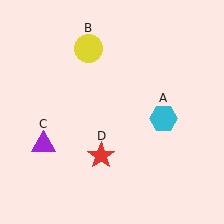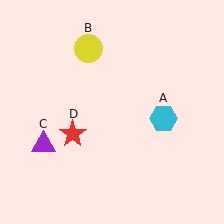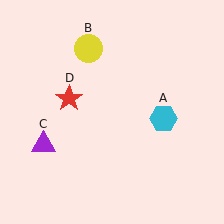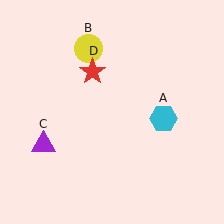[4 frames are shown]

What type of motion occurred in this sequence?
The red star (object D) rotated clockwise around the center of the scene.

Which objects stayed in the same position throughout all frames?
Cyan hexagon (object A) and yellow circle (object B) and purple triangle (object C) remained stationary.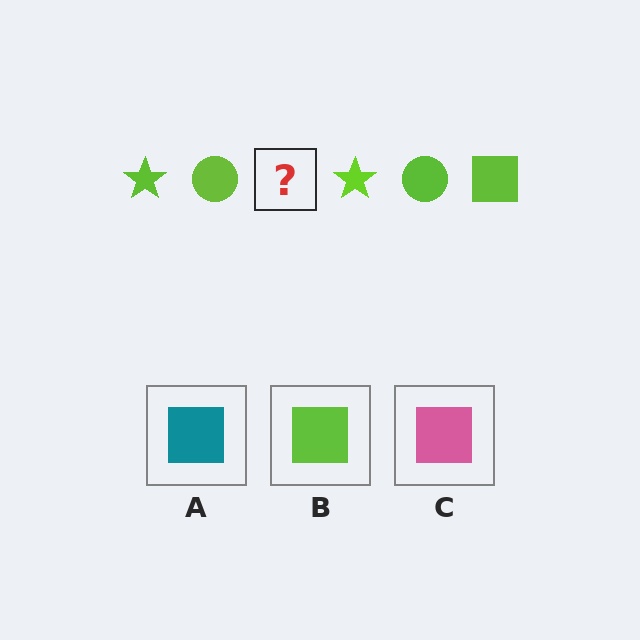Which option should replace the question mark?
Option B.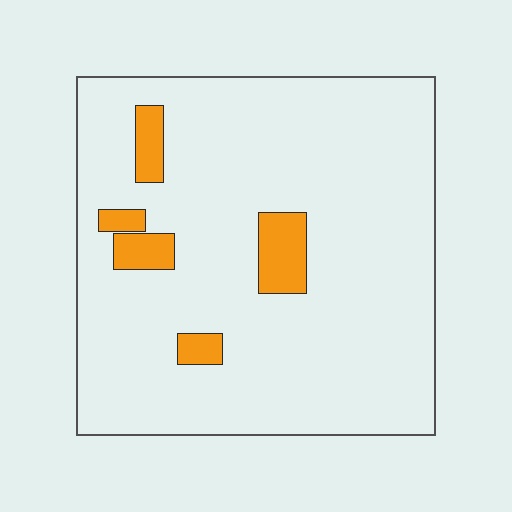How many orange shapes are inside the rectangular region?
5.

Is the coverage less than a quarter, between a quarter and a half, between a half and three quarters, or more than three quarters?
Less than a quarter.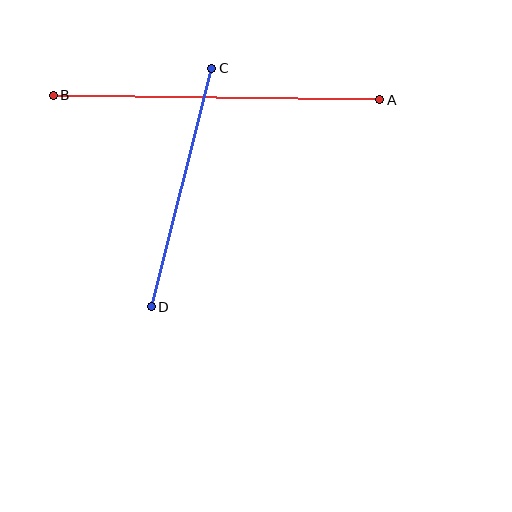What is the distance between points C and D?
The distance is approximately 246 pixels.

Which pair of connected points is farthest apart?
Points A and B are farthest apart.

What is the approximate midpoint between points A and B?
The midpoint is at approximately (216, 97) pixels.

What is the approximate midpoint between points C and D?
The midpoint is at approximately (182, 187) pixels.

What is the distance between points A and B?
The distance is approximately 326 pixels.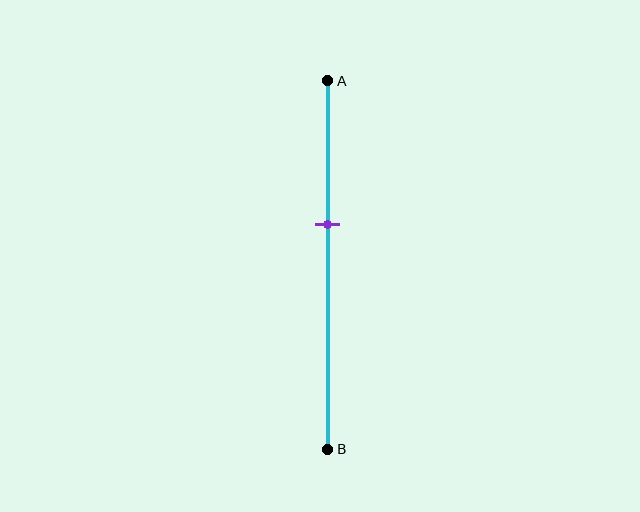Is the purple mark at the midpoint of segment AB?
No, the mark is at about 40% from A, not at the 50% midpoint.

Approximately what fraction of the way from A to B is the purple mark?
The purple mark is approximately 40% of the way from A to B.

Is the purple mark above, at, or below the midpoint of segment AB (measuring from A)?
The purple mark is above the midpoint of segment AB.